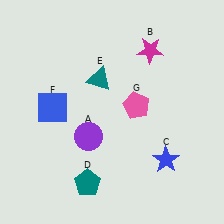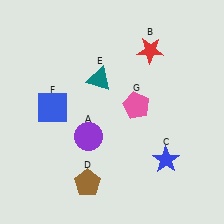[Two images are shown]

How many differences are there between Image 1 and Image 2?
There are 2 differences between the two images.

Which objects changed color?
B changed from magenta to red. D changed from teal to brown.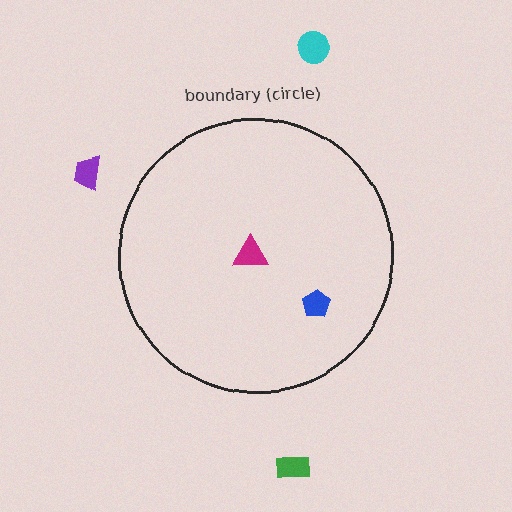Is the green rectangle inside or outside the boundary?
Outside.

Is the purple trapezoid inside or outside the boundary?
Outside.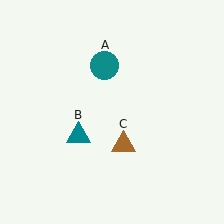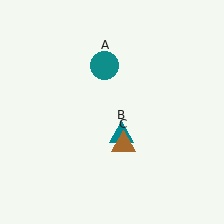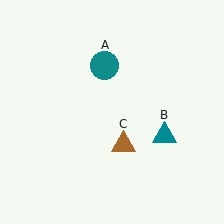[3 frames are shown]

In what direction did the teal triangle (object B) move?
The teal triangle (object B) moved right.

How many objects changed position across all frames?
1 object changed position: teal triangle (object B).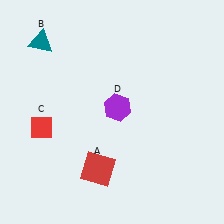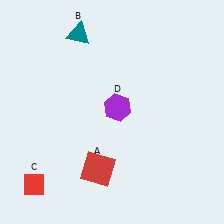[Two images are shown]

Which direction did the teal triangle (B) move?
The teal triangle (B) moved right.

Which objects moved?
The objects that moved are: the teal triangle (B), the red diamond (C).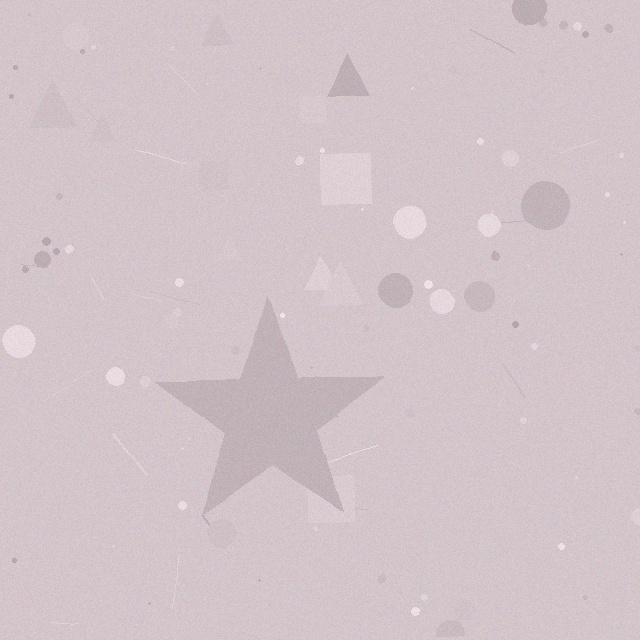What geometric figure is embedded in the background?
A star is embedded in the background.